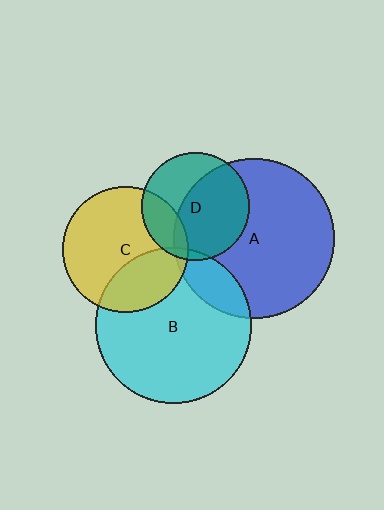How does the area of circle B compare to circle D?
Approximately 2.1 times.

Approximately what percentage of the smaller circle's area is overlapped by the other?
Approximately 60%.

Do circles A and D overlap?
Yes.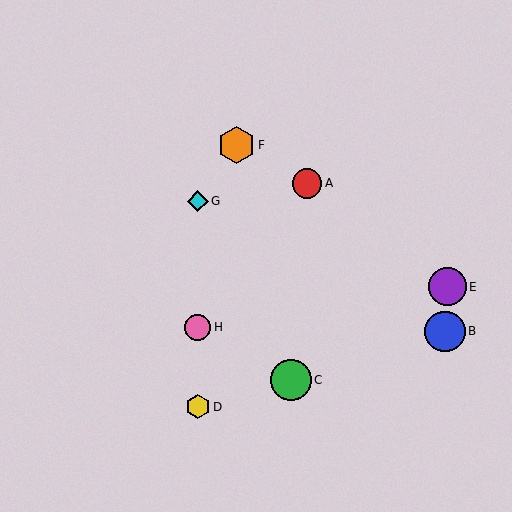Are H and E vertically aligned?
No, H is at x≈198 and E is at x≈448.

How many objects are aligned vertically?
3 objects (D, G, H) are aligned vertically.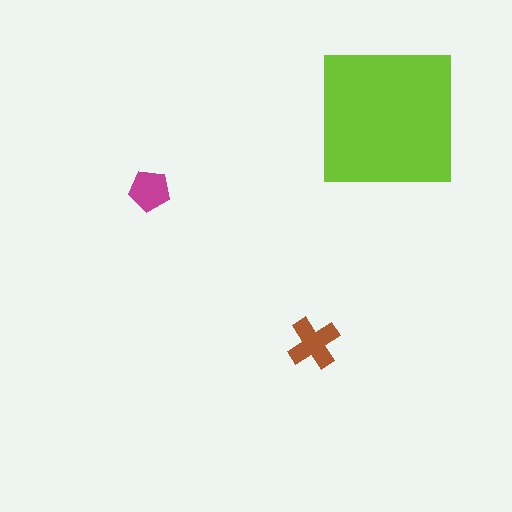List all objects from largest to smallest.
The lime square, the brown cross, the magenta pentagon.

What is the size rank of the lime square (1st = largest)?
1st.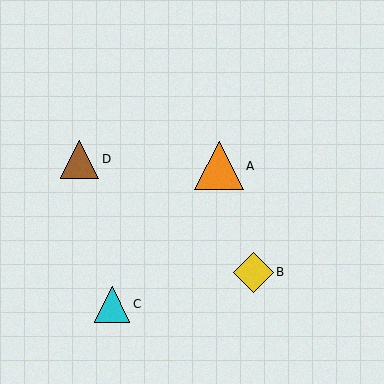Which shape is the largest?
The orange triangle (labeled A) is the largest.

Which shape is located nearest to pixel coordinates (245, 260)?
The yellow diamond (labeled B) at (253, 272) is nearest to that location.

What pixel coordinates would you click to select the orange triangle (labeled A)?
Click at (219, 166) to select the orange triangle A.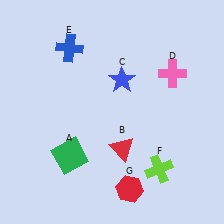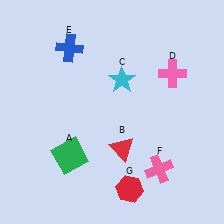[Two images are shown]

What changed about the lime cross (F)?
In Image 1, F is lime. In Image 2, it changed to pink.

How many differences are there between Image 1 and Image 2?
There are 2 differences between the two images.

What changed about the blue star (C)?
In Image 1, C is blue. In Image 2, it changed to cyan.